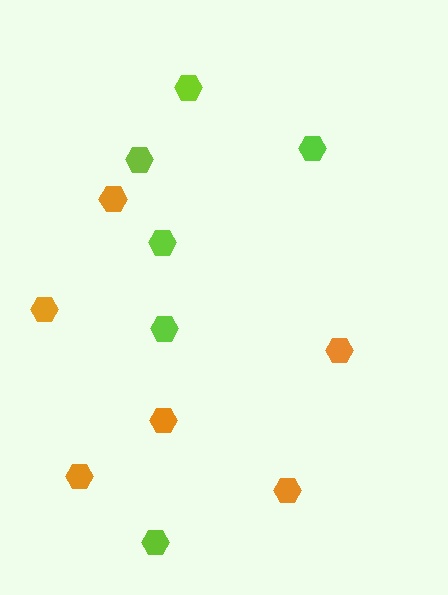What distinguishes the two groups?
There are 2 groups: one group of lime hexagons (6) and one group of orange hexagons (6).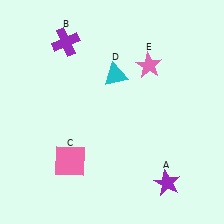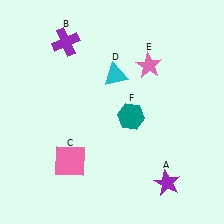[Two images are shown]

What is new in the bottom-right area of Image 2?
A teal hexagon (F) was added in the bottom-right area of Image 2.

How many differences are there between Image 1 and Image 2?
There is 1 difference between the two images.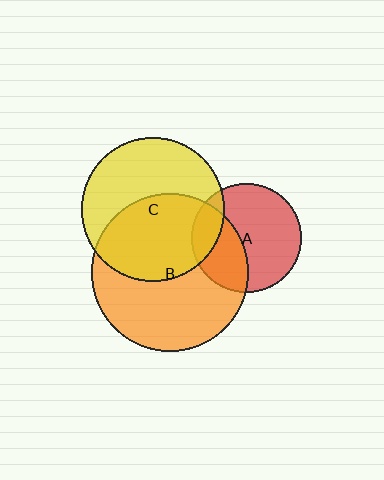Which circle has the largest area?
Circle B (orange).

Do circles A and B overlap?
Yes.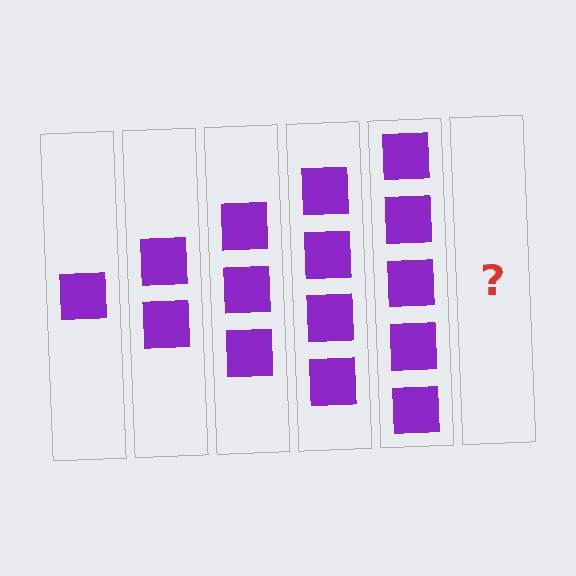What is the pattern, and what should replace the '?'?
The pattern is that each step adds one more square. The '?' should be 6 squares.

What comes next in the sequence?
The next element should be 6 squares.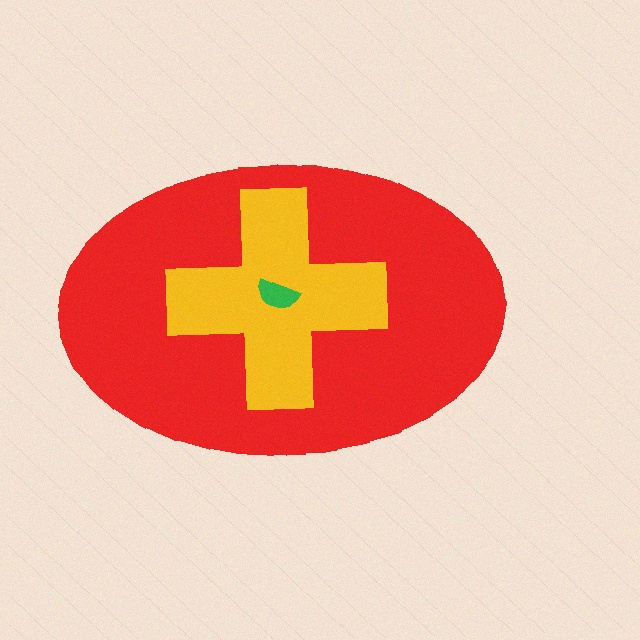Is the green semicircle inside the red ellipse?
Yes.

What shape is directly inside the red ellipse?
The yellow cross.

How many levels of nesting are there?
3.